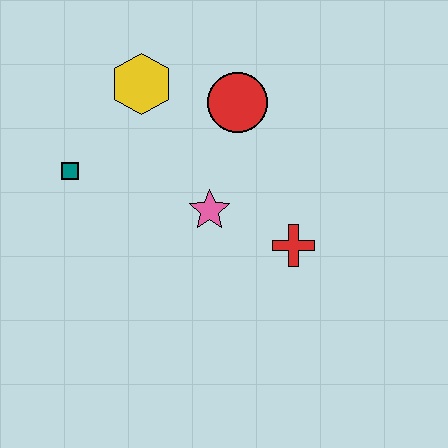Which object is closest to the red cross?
The pink star is closest to the red cross.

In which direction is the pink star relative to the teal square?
The pink star is to the right of the teal square.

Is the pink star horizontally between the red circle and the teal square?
Yes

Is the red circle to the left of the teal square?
No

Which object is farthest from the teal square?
The red cross is farthest from the teal square.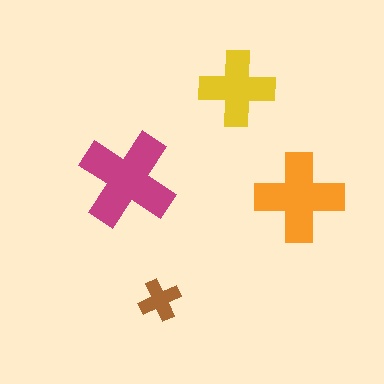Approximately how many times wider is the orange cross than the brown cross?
About 2 times wider.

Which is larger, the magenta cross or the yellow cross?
The magenta one.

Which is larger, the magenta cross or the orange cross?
The magenta one.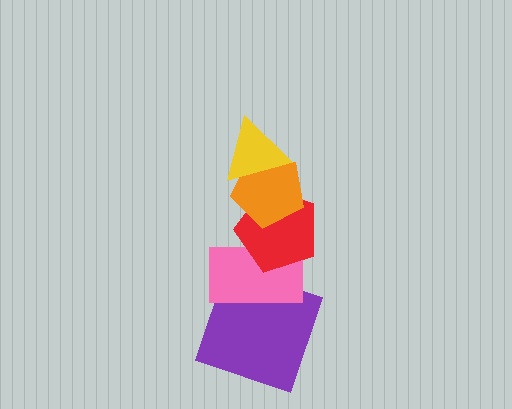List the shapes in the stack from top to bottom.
From top to bottom: the yellow triangle, the orange pentagon, the red pentagon, the pink rectangle, the purple square.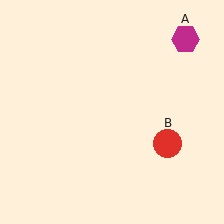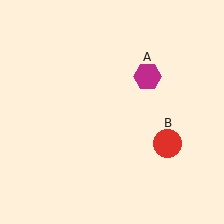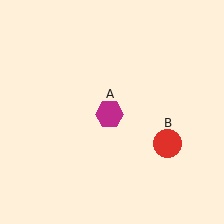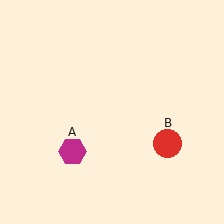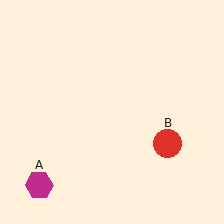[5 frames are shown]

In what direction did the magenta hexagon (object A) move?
The magenta hexagon (object A) moved down and to the left.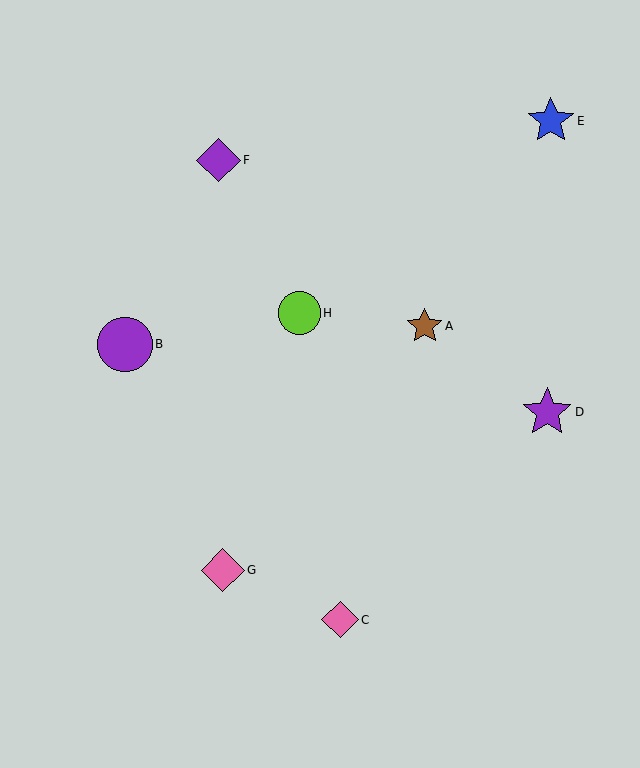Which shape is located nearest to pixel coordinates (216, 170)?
The purple diamond (labeled F) at (218, 160) is nearest to that location.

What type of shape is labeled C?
Shape C is a pink diamond.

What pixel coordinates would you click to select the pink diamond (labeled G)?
Click at (223, 570) to select the pink diamond G.